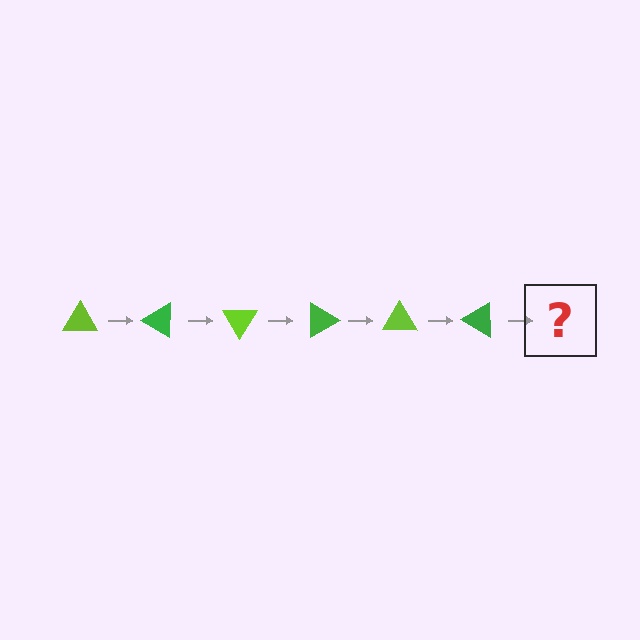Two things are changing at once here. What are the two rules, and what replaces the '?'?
The two rules are that it rotates 30 degrees each step and the color cycles through lime and green. The '?' should be a lime triangle, rotated 180 degrees from the start.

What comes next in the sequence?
The next element should be a lime triangle, rotated 180 degrees from the start.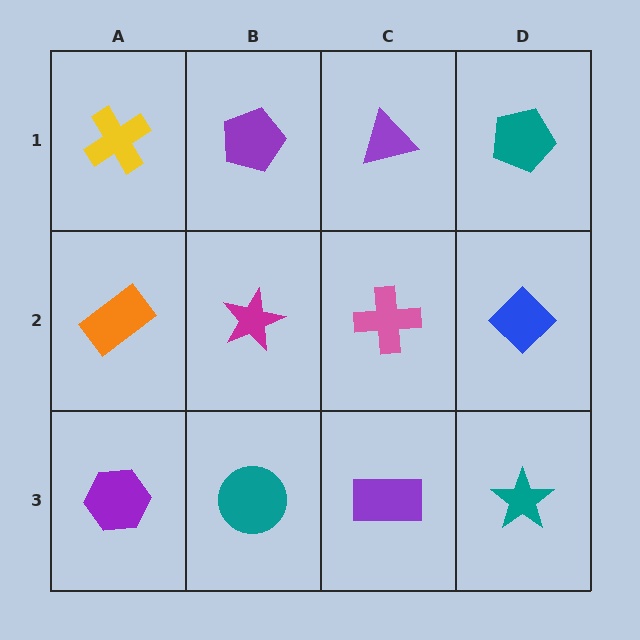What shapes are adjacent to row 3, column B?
A magenta star (row 2, column B), a purple hexagon (row 3, column A), a purple rectangle (row 3, column C).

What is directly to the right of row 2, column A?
A magenta star.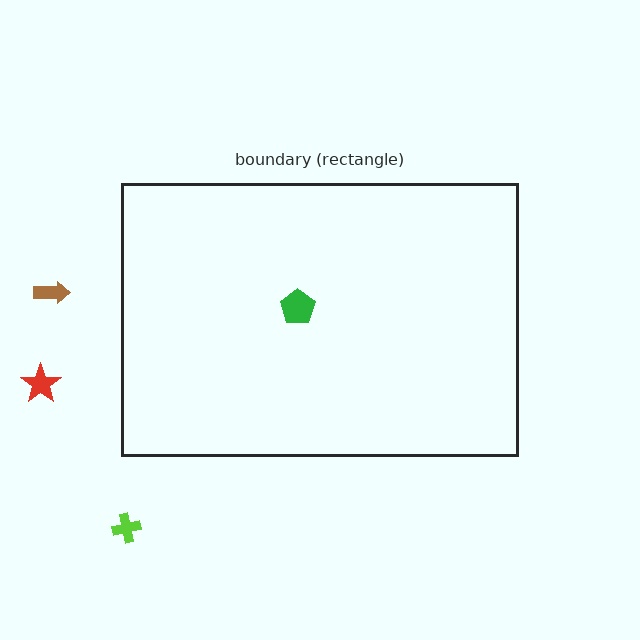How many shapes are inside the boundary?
1 inside, 3 outside.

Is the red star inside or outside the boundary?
Outside.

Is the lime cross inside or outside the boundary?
Outside.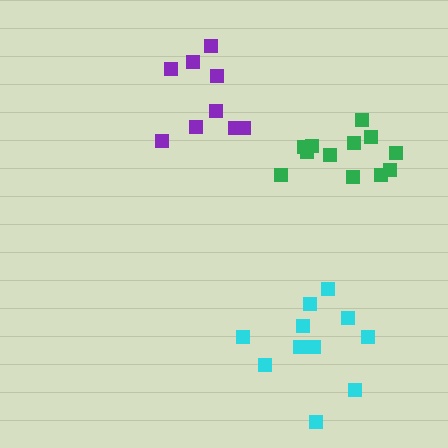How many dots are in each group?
Group 1: 9 dots, Group 2: 12 dots, Group 3: 11 dots (32 total).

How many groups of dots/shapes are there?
There are 3 groups.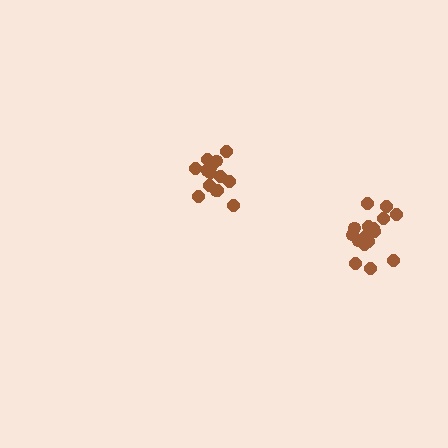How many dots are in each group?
Group 1: 18 dots, Group 2: 16 dots (34 total).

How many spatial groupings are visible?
There are 2 spatial groupings.